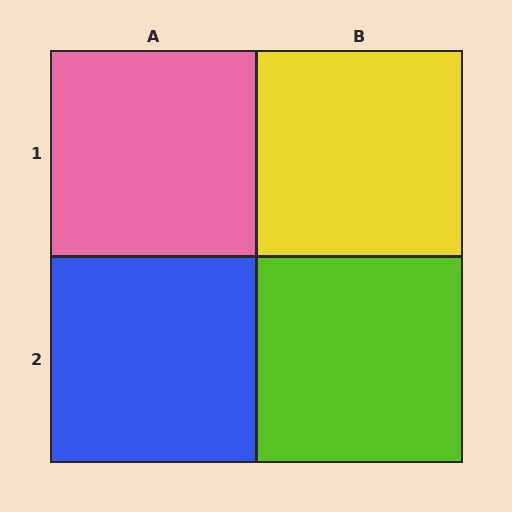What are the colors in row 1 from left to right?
Pink, yellow.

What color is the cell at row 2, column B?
Lime.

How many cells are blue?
1 cell is blue.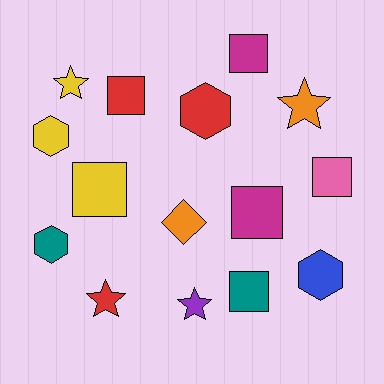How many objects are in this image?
There are 15 objects.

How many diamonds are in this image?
There is 1 diamond.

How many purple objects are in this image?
There is 1 purple object.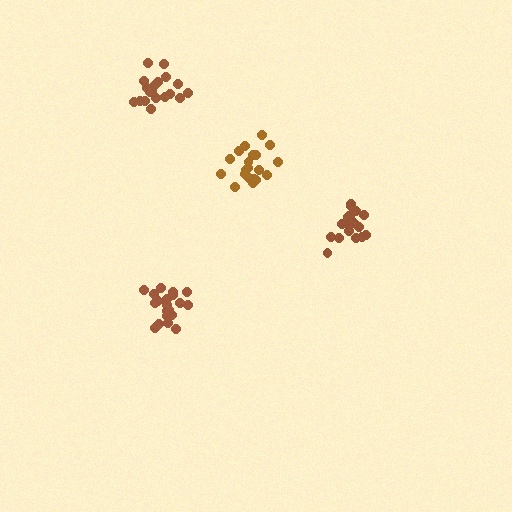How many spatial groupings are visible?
There are 4 spatial groupings.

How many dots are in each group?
Group 1: 20 dots, Group 2: 19 dots, Group 3: 18 dots, Group 4: 20 dots (77 total).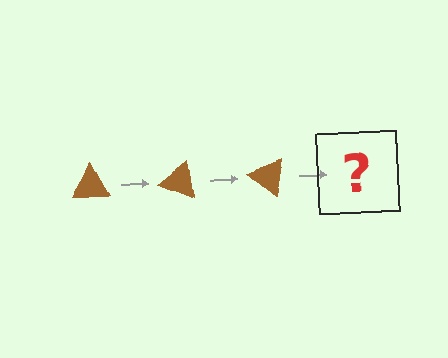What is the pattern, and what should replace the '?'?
The pattern is that the triangle rotates 20 degrees each step. The '?' should be a brown triangle rotated 60 degrees.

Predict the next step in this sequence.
The next step is a brown triangle rotated 60 degrees.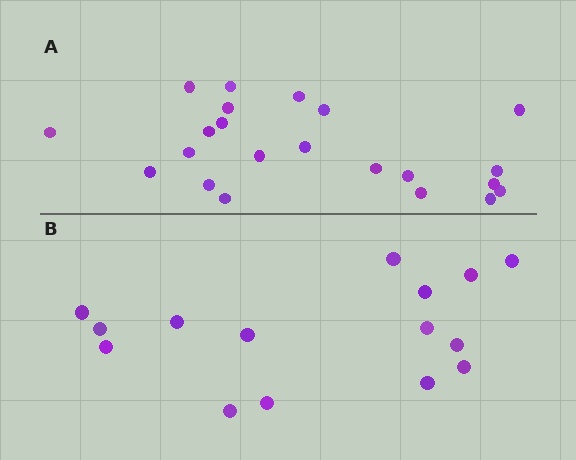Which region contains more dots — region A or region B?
Region A (the top region) has more dots.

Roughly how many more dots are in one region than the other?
Region A has roughly 8 or so more dots than region B.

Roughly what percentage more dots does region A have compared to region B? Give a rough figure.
About 45% more.